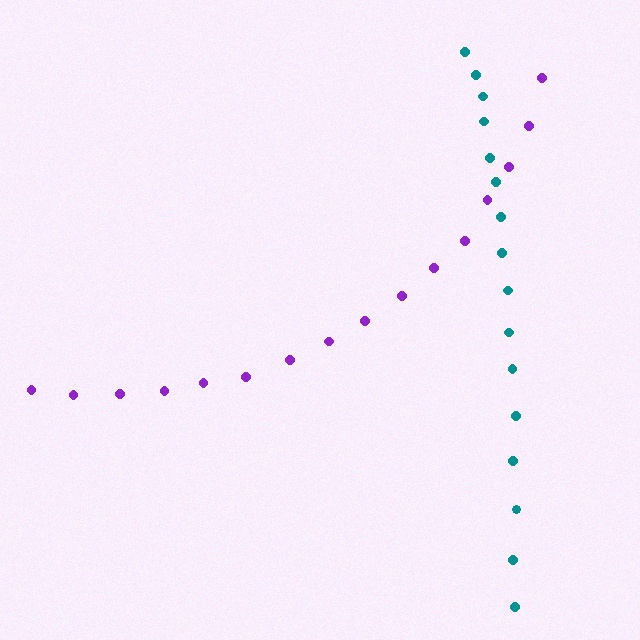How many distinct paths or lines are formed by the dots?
There are 2 distinct paths.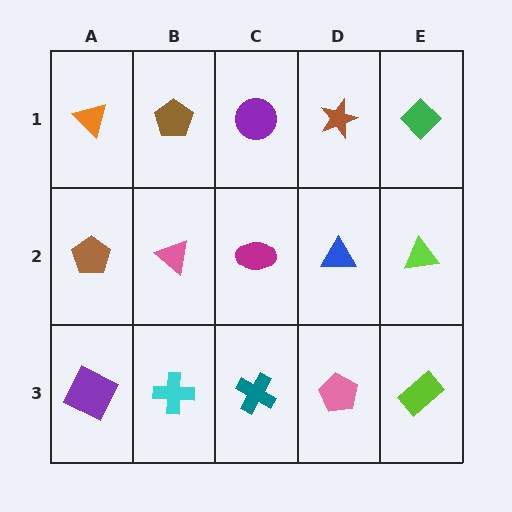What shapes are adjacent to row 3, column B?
A pink triangle (row 2, column B), a purple square (row 3, column A), a teal cross (row 3, column C).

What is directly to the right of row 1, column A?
A brown pentagon.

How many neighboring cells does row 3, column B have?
3.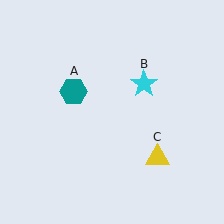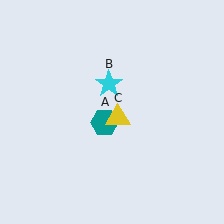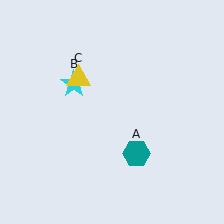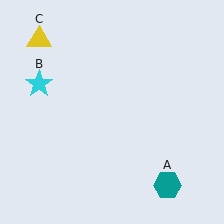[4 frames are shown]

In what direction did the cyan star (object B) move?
The cyan star (object B) moved left.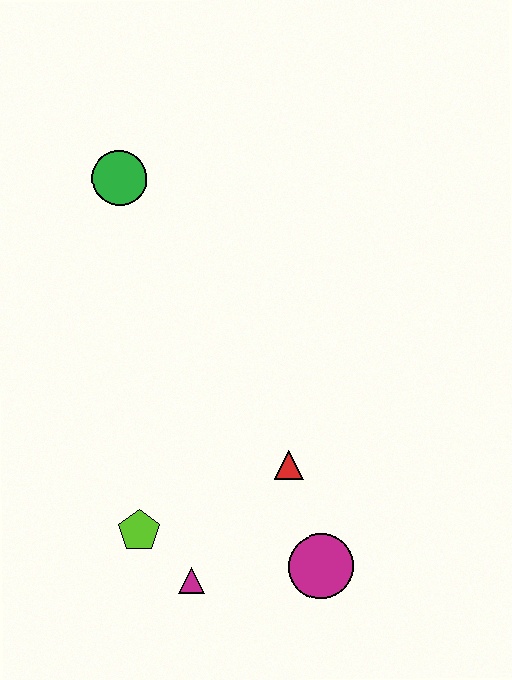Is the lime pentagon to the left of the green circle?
No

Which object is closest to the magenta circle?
The red triangle is closest to the magenta circle.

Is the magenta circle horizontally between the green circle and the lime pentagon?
No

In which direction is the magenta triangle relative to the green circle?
The magenta triangle is below the green circle.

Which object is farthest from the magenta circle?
The green circle is farthest from the magenta circle.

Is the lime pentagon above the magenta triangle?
Yes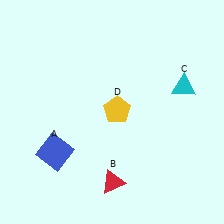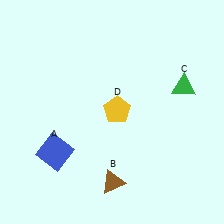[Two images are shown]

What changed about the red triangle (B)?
In Image 1, B is red. In Image 2, it changed to brown.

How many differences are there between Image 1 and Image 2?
There are 2 differences between the two images.